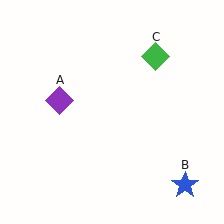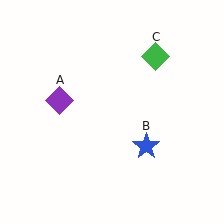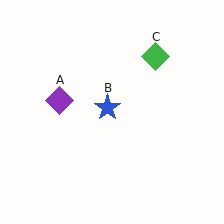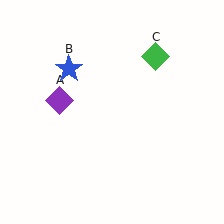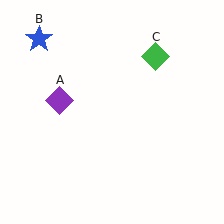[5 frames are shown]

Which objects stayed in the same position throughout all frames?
Purple diamond (object A) and green diamond (object C) remained stationary.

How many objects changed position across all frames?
1 object changed position: blue star (object B).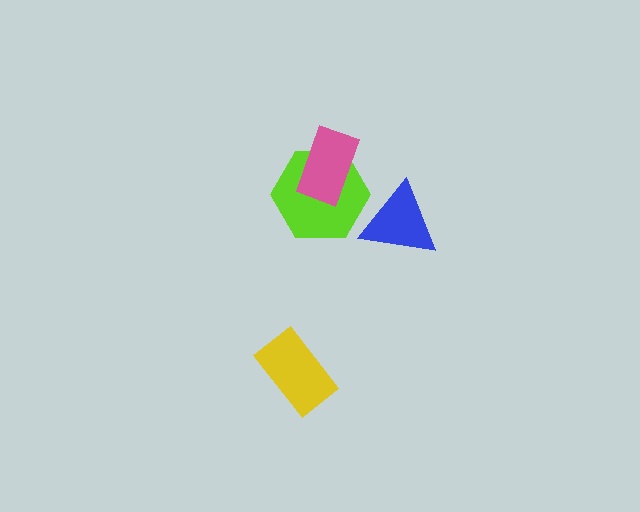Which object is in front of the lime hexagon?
The pink rectangle is in front of the lime hexagon.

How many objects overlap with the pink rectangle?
1 object overlaps with the pink rectangle.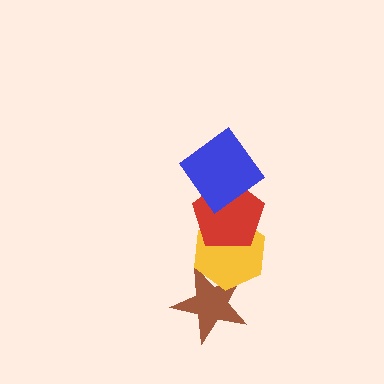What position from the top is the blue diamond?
The blue diamond is 1st from the top.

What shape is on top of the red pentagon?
The blue diamond is on top of the red pentagon.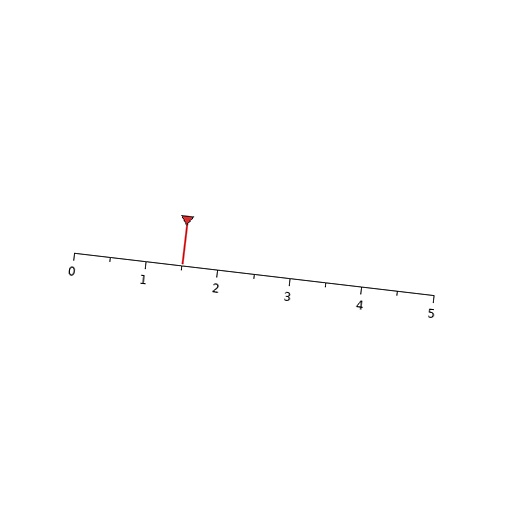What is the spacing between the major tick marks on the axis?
The major ticks are spaced 1 apart.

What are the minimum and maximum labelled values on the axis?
The axis runs from 0 to 5.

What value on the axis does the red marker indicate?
The marker indicates approximately 1.5.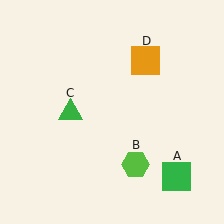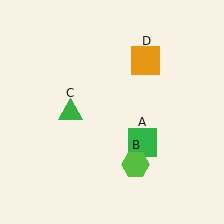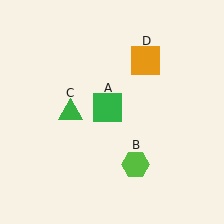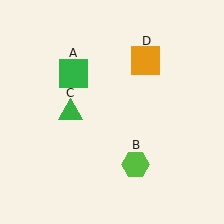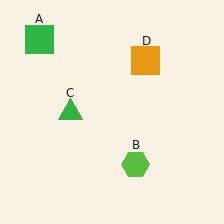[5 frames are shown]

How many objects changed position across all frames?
1 object changed position: green square (object A).